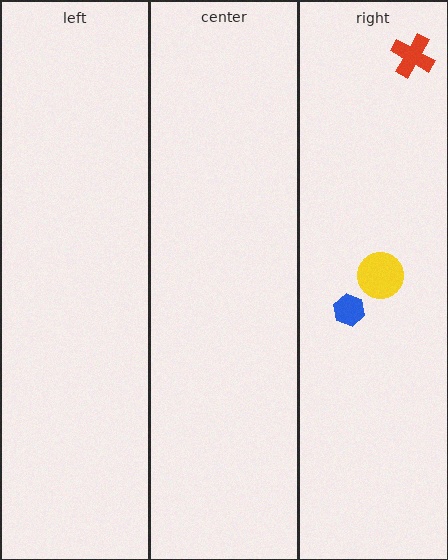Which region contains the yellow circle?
The right region.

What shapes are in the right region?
The red cross, the blue hexagon, the yellow circle.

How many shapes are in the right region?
3.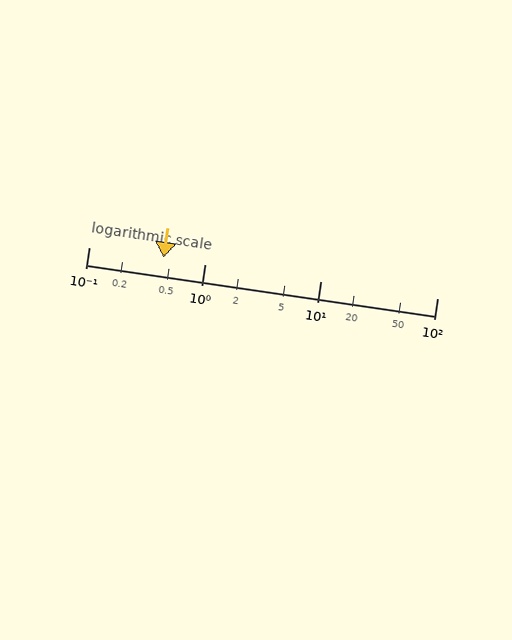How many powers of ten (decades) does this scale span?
The scale spans 3 decades, from 0.1 to 100.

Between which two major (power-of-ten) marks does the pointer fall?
The pointer is between 0.1 and 1.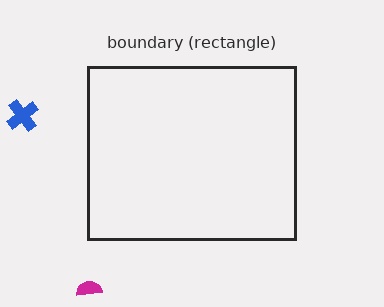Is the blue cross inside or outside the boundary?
Outside.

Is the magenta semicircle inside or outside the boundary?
Outside.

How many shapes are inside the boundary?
0 inside, 2 outside.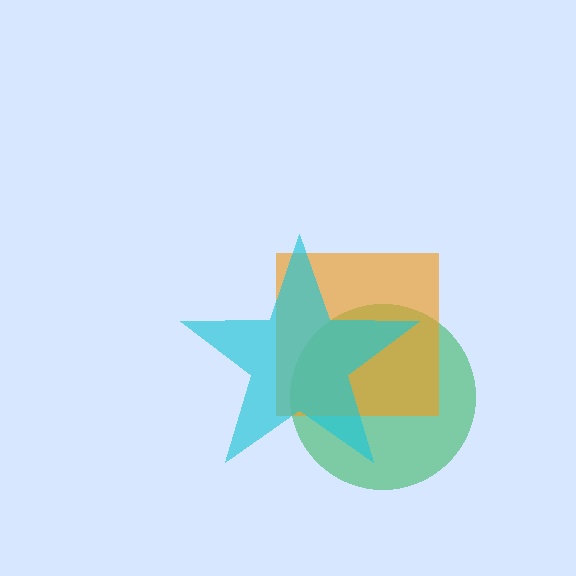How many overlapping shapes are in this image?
There are 3 overlapping shapes in the image.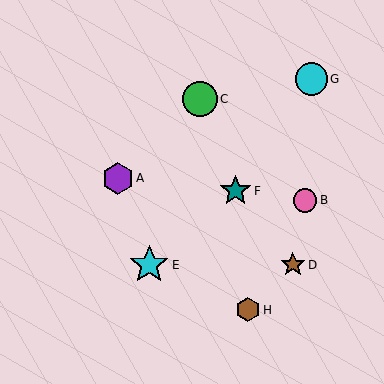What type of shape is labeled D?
Shape D is a brown star.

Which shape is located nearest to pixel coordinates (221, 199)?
The teal star (labeled F) at (236, 191) is nearest to that location.